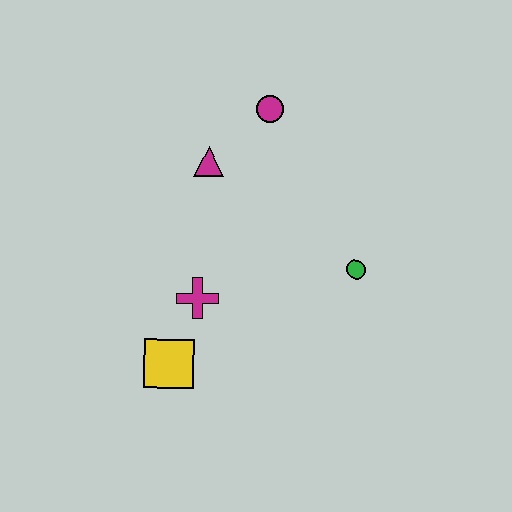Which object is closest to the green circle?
The magenta cross is closest to the green circle.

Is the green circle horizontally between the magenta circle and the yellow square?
No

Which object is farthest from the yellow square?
The magenta circle is farthest from the yellow square.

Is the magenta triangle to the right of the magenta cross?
Yes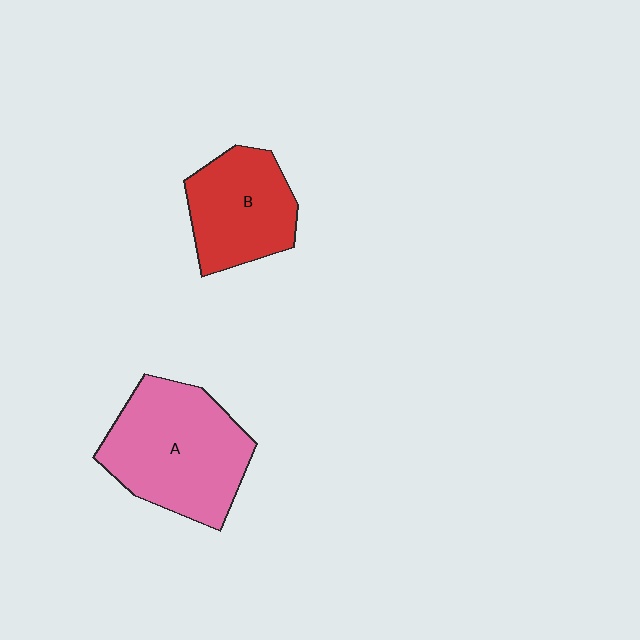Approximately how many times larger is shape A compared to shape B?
Approximately 1.4 times.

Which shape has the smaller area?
Shape B (red).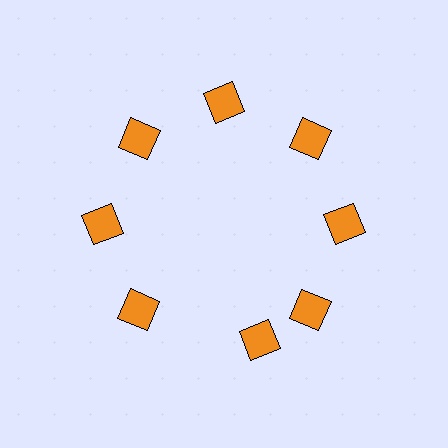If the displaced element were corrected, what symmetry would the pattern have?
It would have 8-fold rotational symmetry — the pattern would map onto itself every 45 degrees.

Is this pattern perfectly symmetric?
No. The 8 orange diamonds are arranged in a ring, but one element near the 6 o'clock position is rotated out of alignment along the ring, breaking the 8-fold rotational symmetry.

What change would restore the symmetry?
The symmetry would be restored by rotating it back into even spacing with its neighbors so that all 8 diamonds sit at equal angles and equal distance from the center.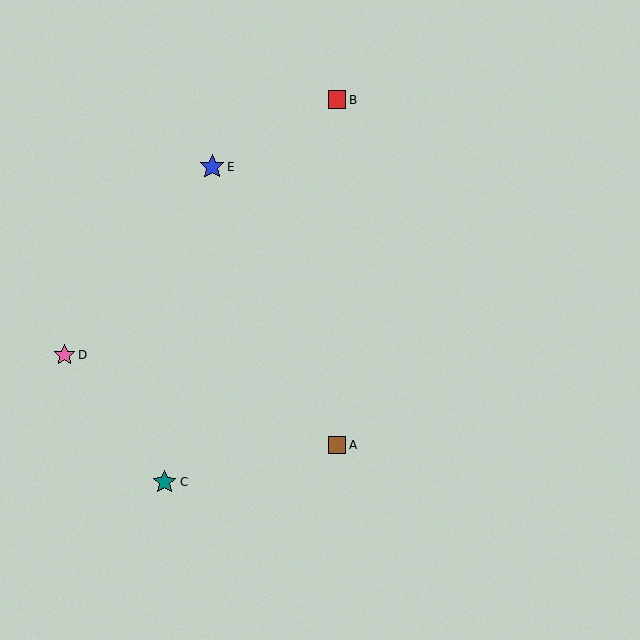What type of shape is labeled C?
Shape C is a teal star.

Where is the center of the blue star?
The center of the blue star is at (212, 167).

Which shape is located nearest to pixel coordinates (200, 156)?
The blue star (labeled E) at (212, 167) is nearest to that location.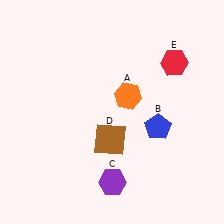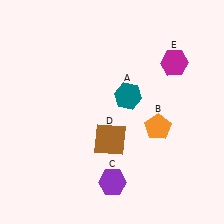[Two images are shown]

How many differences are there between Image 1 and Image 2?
There are 3 differences between the two images.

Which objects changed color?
A changed from orange to teal. B changed from blue to orange. E changed from red to magenta.